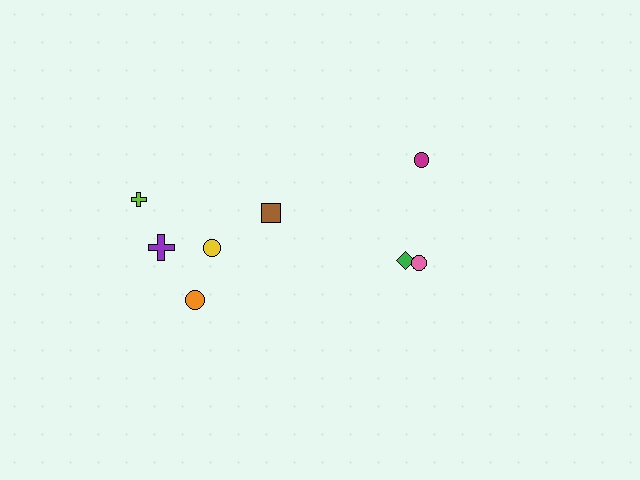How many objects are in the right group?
There are 3 objects.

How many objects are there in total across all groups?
There are 8 objects.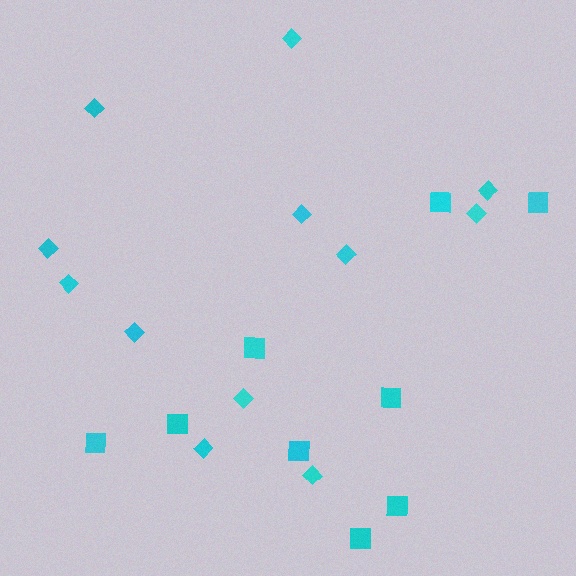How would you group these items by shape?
There are 2 groups: one group of squares (9) and one group of diamonds (12).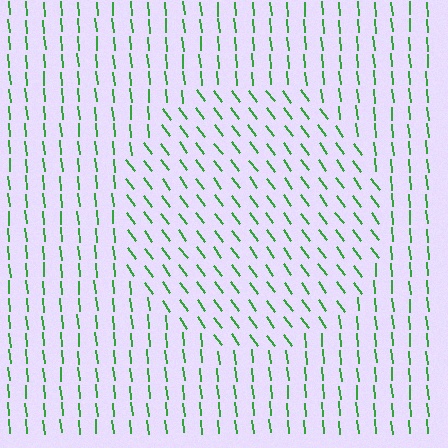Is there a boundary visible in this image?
Yes, there is a texture boundary formed by a change in line orientation.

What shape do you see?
I see a circle.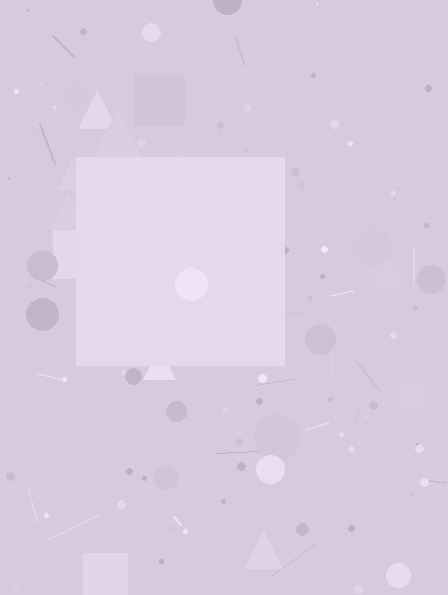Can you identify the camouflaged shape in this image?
The camouflaged shape is a square.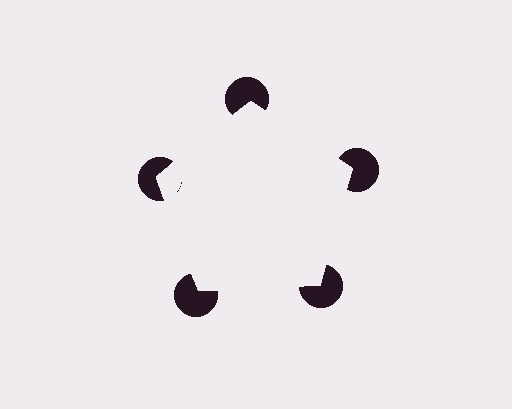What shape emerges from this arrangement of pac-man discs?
An illusory pentagon — its edges are inferred from the aligned wedge cuts in the pac-man discs, not physically drawn.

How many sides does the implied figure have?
5 sides.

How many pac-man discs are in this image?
There are 5 — one at each vertex of the illusory pentagon.